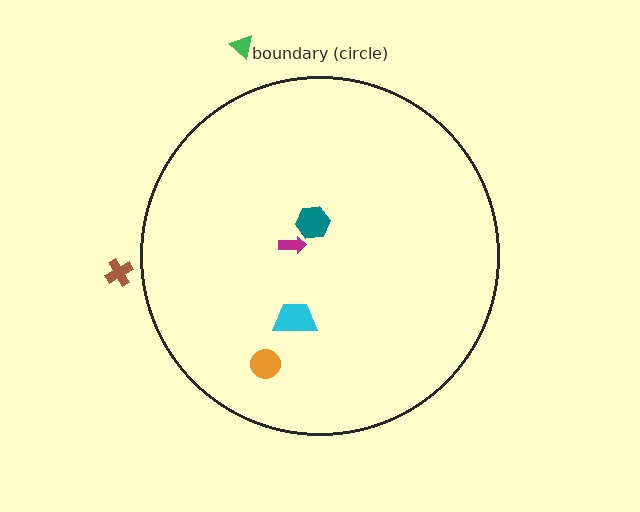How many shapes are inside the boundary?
4 inside, 2 outside.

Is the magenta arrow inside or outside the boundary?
Inside.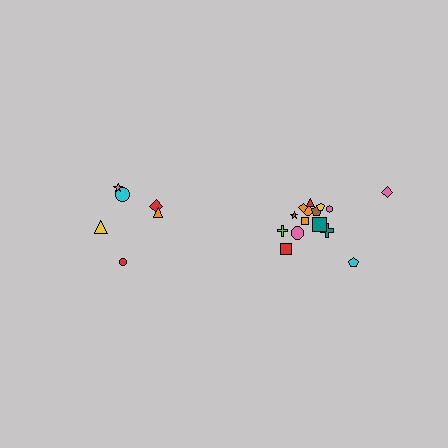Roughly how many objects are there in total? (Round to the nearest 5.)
Roughly 20 objects in total.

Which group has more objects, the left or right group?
The right group.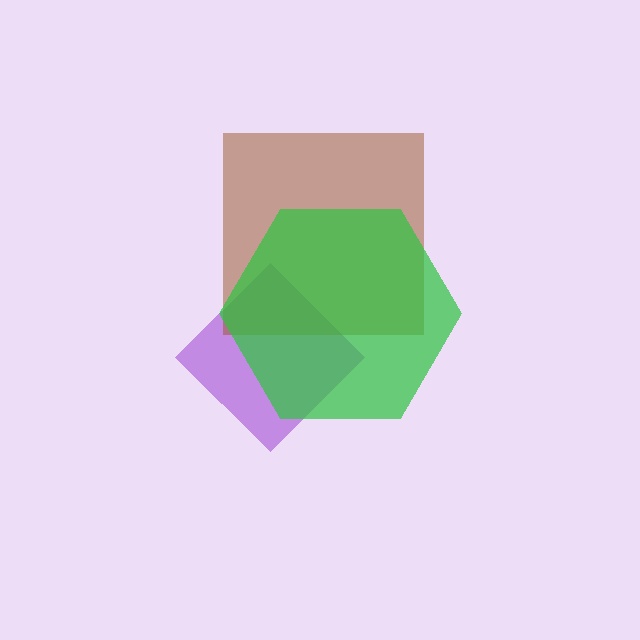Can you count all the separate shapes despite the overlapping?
Yes, there are 3 separate shapes.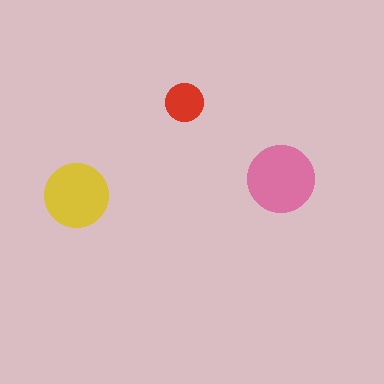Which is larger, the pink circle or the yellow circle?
The pink one.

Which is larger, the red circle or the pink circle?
The pink one.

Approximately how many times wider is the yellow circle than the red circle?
About 1.5 times wider.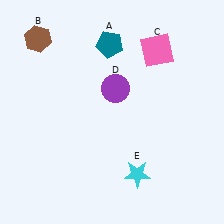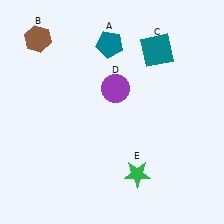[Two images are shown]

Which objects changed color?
C changed from pink to teal. E changed from cyan to green.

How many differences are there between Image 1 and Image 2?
There are 2 differences between the two images.